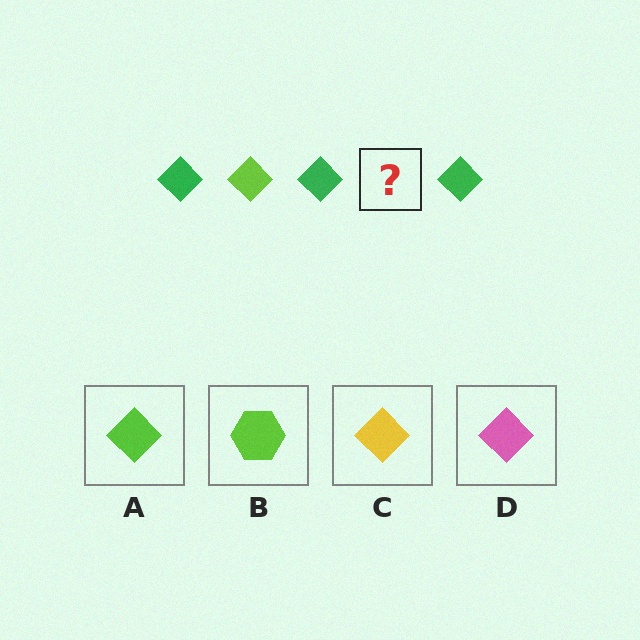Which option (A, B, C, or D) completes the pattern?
A.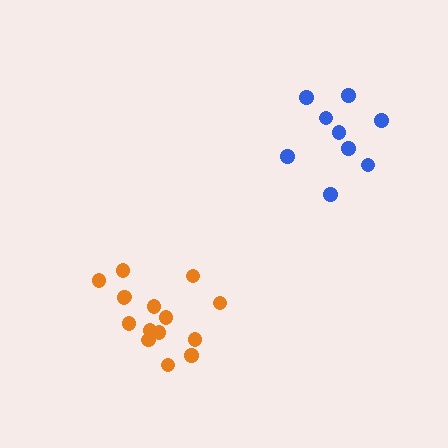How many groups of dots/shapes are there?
There are 2 groups.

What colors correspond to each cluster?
The clusters are colored: orange, blue.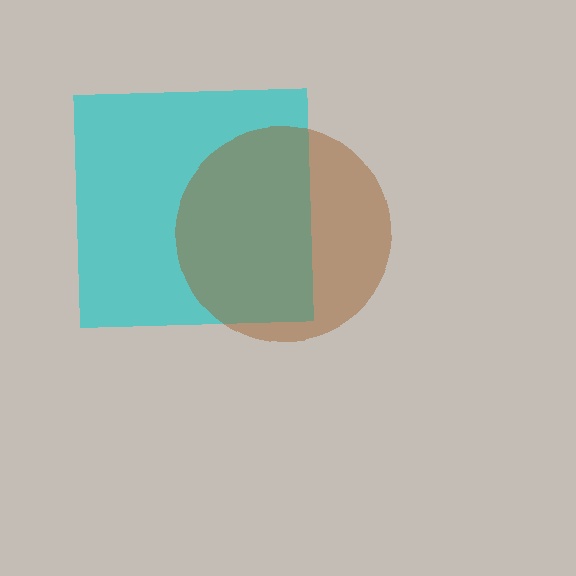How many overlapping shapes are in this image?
There are 2 overlapping shapes in the image.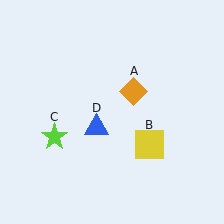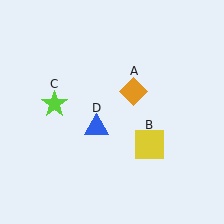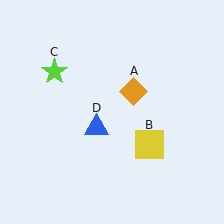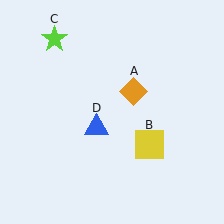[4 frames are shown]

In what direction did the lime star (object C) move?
The lime star (object C) moved up.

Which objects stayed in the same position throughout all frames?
Orange diamond (object A) and yellow square (object B) and blue triangle (object D) remained stationary.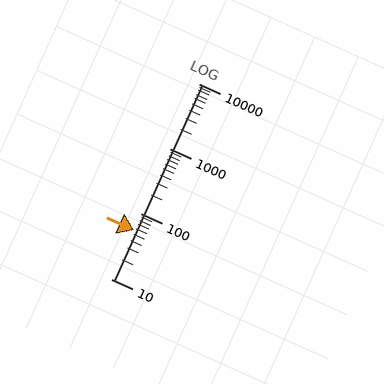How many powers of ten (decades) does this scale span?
The scale spans 3 decades, from 10 to 10000.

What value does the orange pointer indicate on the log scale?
The pointer indicates approximately 56.